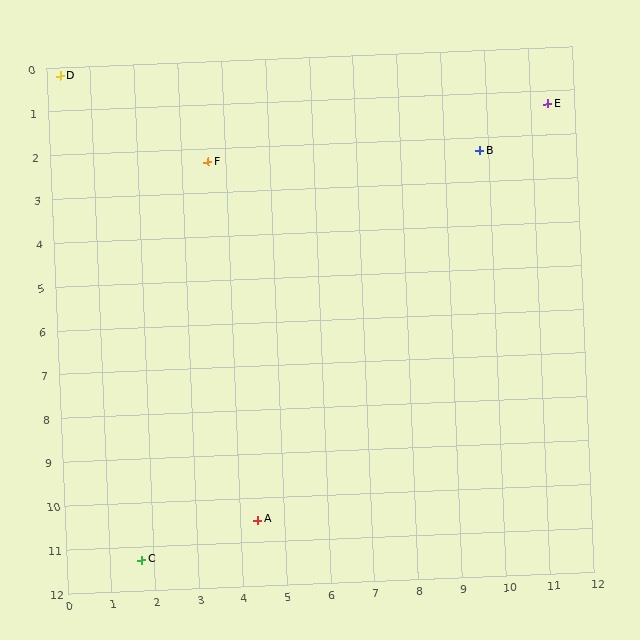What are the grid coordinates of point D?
Point D is at approximately (0.3, 0.2).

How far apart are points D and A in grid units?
Points D and A are about 11.1 grid units apart.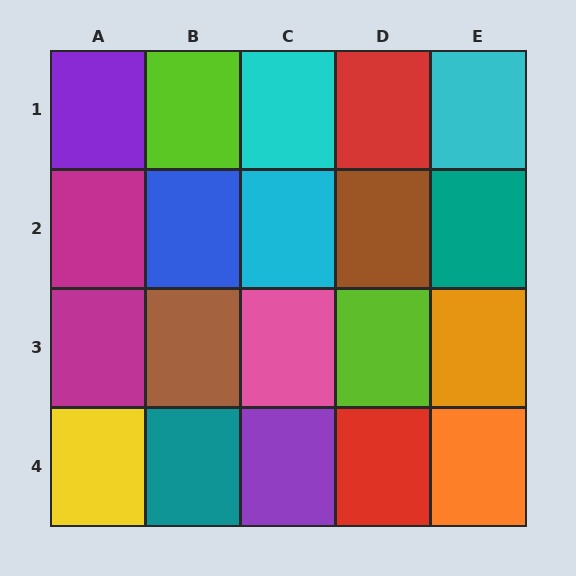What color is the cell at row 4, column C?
Purple.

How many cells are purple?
2 cells are purple.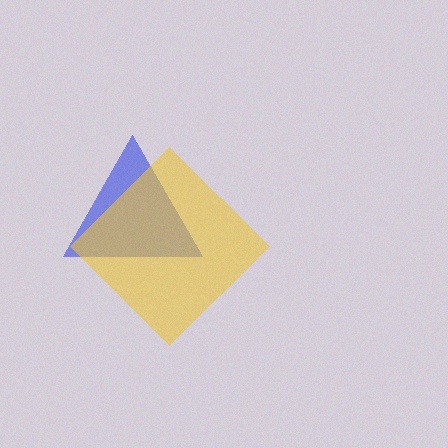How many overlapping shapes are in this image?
There are 2 overlapping shapes in the image.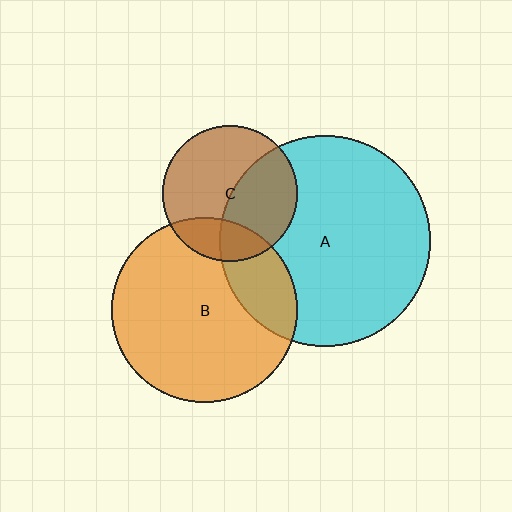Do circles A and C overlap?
Yes.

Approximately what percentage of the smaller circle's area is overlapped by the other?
Approximately 40%.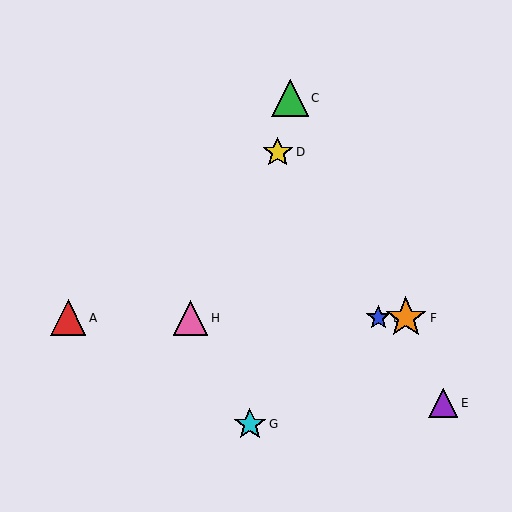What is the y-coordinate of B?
Object B is at y≈318.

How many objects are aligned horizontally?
4 objects (A, B, F, H) are aligned horizontally.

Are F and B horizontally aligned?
Yes, both are at y≈318.